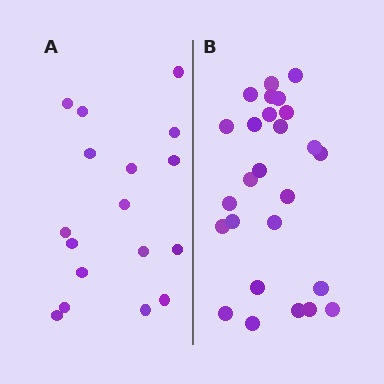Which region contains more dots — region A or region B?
Region B (the right region) has more dots.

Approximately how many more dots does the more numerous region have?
Region B has roughly 8 or so more dots than region A.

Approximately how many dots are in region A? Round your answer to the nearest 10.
About 20 dots. (The exact count is 17, which rounds to 20.)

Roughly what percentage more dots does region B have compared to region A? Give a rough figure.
About 55% more.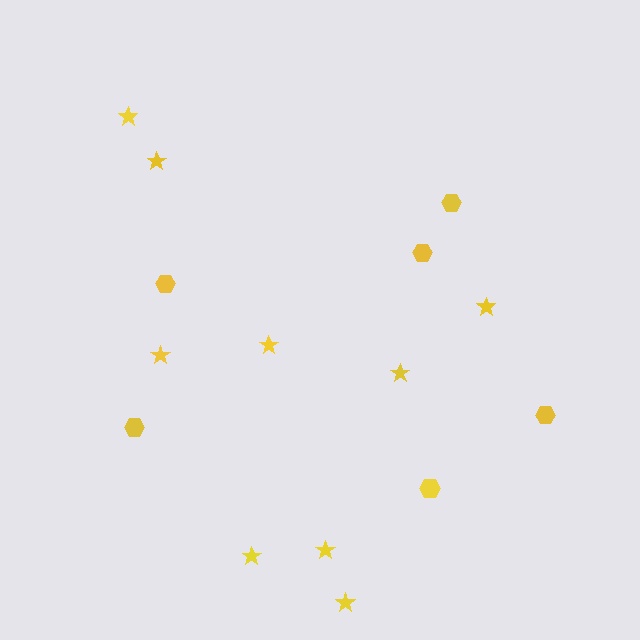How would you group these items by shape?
There are 2 groups: one group of hexagons (6) and one group of stars (9).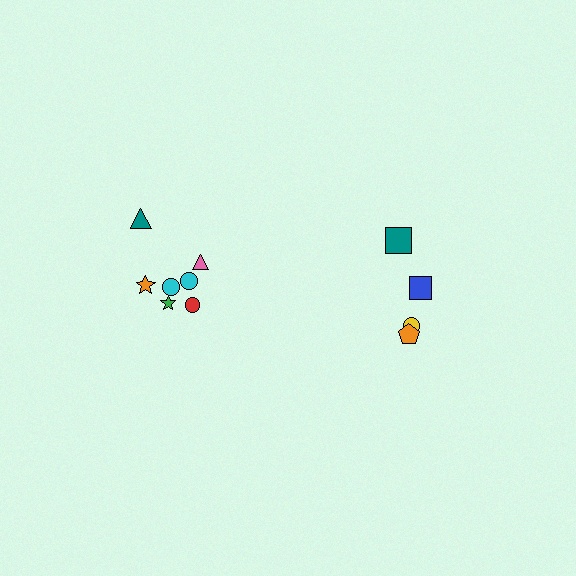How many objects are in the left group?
There are 7 objects.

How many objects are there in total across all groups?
There are 11 objects.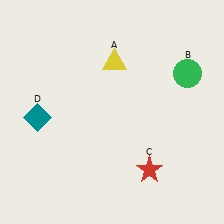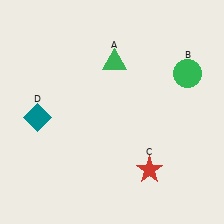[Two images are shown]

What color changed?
The triangle (A) changed from yellow in Image 1 to green in Image 2.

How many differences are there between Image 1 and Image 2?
There is 1 difference between the two images.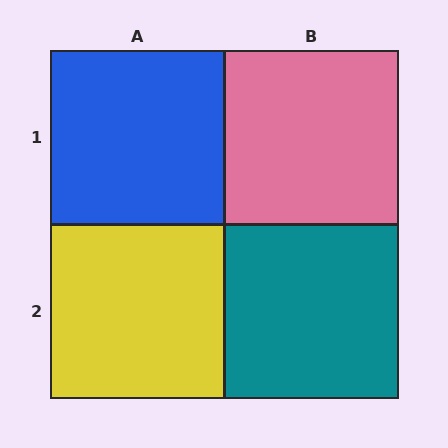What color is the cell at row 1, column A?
Blue.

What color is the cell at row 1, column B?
Pink.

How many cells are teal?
1 cell is teal.